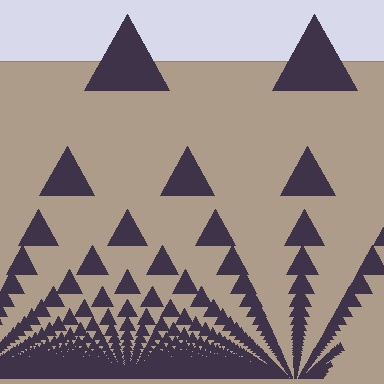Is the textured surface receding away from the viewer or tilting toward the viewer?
The surface appears to tilt toward the viewer. Texture elements get larger and sparser toward the top.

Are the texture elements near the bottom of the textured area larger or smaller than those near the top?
Smaller. The gradient is inverted — elements near the bottom are smaller and denser.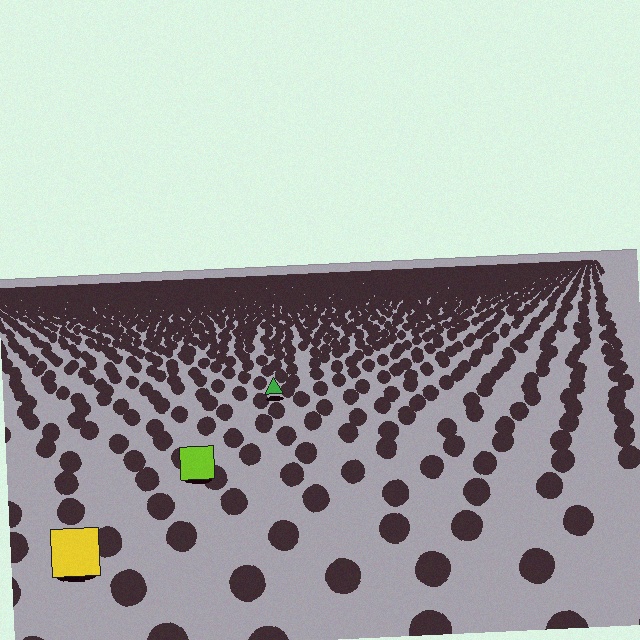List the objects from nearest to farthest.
From nearest to farthest: the yellow square, the lime square, the green triangle.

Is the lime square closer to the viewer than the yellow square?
No. The yellow square is closer — you can tell from the texture gradient: the ground texture is coarser near it.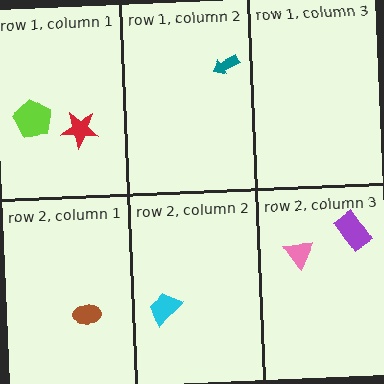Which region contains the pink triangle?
The row 2, column 3 region.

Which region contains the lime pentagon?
The row 1, column 1 region.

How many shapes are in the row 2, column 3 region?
2.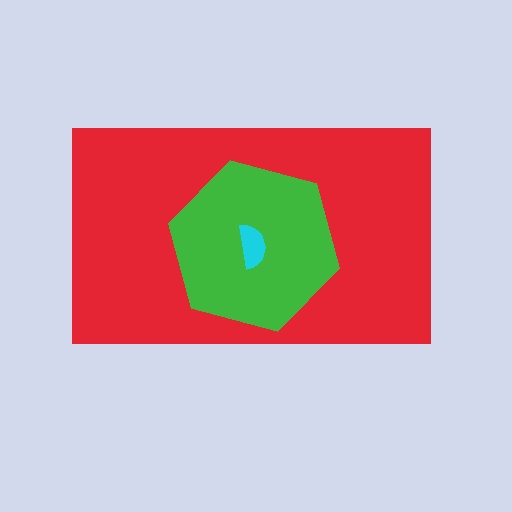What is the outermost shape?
The red rectangle.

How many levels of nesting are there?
3.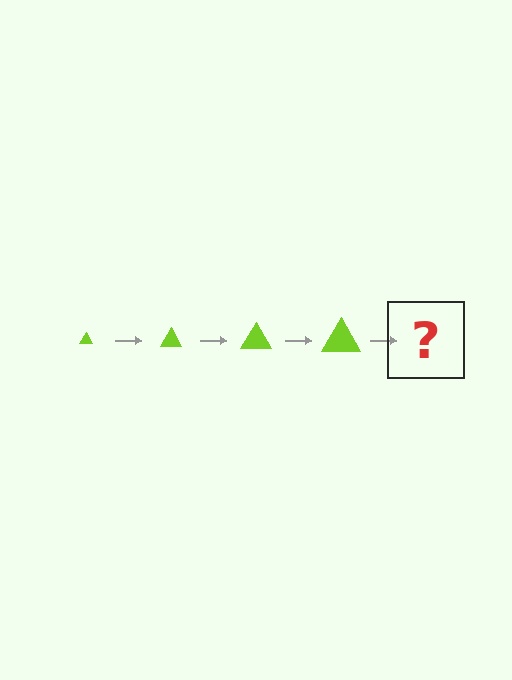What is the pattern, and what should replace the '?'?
The pattern is that the triangle gets progressively larger each step. The '?' should be a lime triangle, larger than the previous one.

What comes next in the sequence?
The next element should be a lime triangle, larger than the previous one.